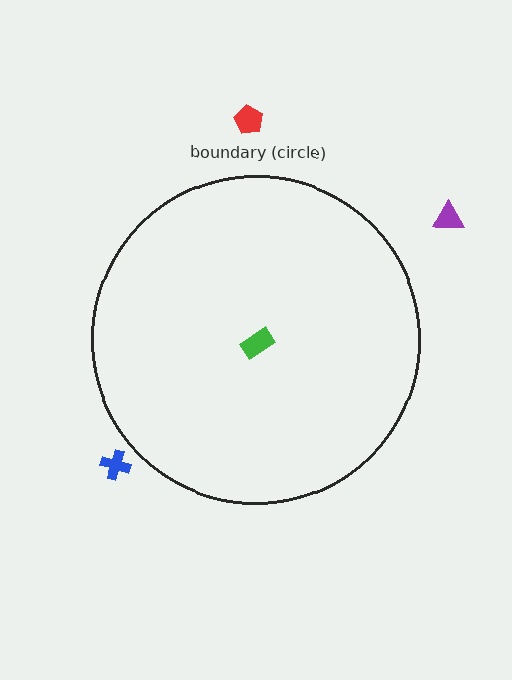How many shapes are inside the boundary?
1 inside, 3 outside.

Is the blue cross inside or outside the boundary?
Outside.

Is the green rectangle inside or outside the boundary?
Inside.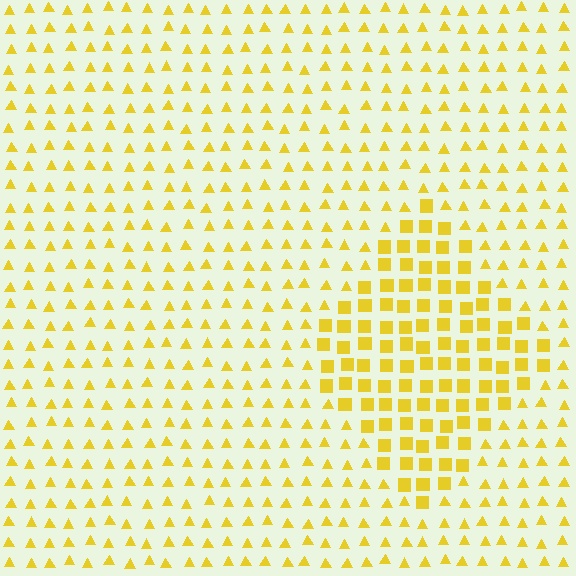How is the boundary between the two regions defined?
The boundary is defined by a change in element shape: squares inside vs. triangles outside. All elements share the same color and spacing.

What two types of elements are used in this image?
The image uses squares inside the diamond region and triangles outside it.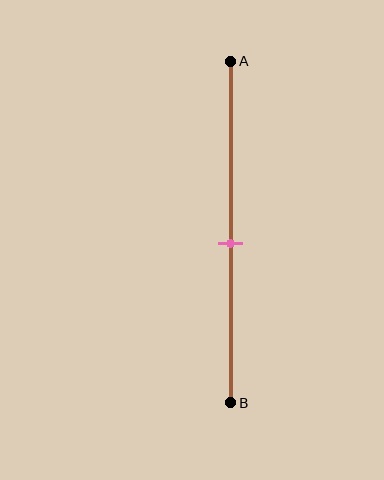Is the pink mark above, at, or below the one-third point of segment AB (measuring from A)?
The pink mark is below the one-third point of segment AB.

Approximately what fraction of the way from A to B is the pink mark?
The pink mark is approximately 55% of the way from A to B.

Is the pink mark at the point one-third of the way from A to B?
No, the mark is at about 55% from A, not at the 33% one-third point.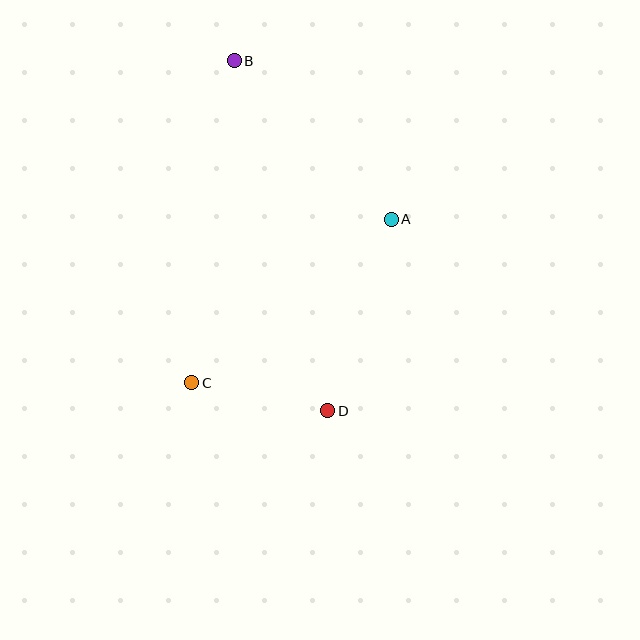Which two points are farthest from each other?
Points B and D are farthest from each other.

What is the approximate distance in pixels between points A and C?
The distance between A and C is approximately 258 pixels.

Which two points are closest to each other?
Points C and D are closest to each other.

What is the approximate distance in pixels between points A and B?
The distance between A and B is approximately 223 pixels.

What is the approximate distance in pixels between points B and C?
The distance between B and C is approximately 325 pixels.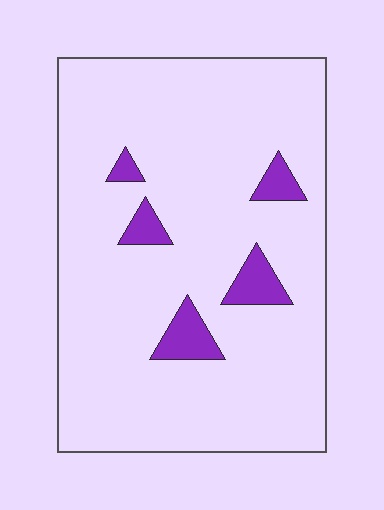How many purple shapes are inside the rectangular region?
5.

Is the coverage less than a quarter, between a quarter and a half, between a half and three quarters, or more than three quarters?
Less than a quarter.